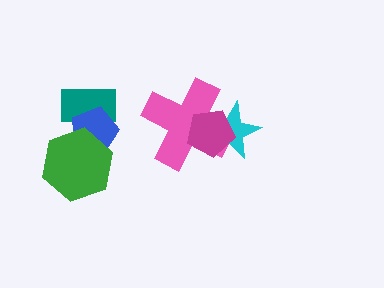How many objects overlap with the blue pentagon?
2 objects overlap with the blue pentagon.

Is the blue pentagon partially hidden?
Yes, it is partially covered by another shape.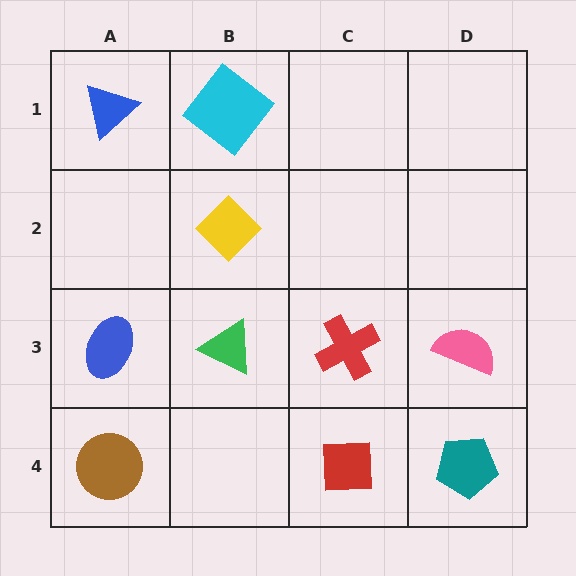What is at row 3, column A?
A blue ellipse.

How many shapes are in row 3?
4 shapes.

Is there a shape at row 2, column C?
No, that cell is empty.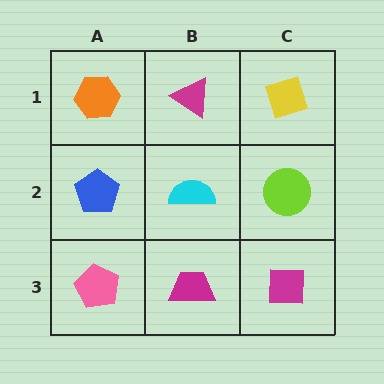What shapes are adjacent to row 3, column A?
A blue pentagon (row 2, column A), a magenta trapezoid (row 3, column B).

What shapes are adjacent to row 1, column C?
A lime circle (row 2, column C), a magenta triangle (row 1, column B).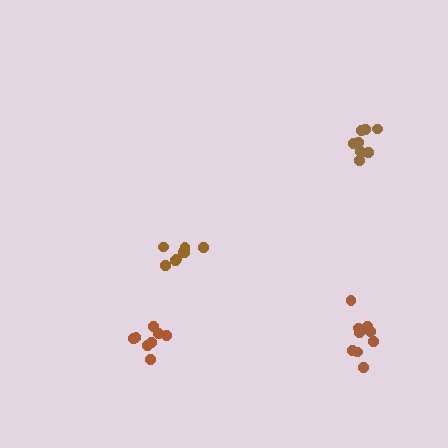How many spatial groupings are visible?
There are 4 spatial groupings.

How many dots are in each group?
Group 1: 9 dots, Group 2: 8 dots, Group 3: 9 dots, Group 4: 9 dots (35 total).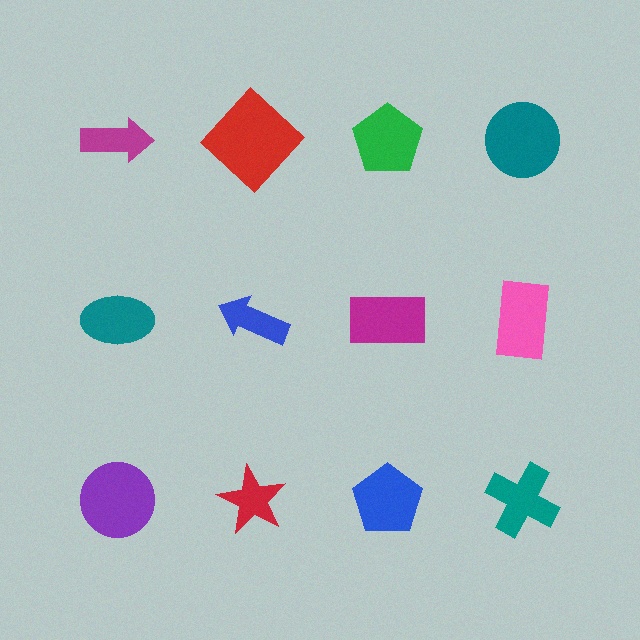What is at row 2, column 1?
A teal ellipse.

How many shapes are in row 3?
4 shapes.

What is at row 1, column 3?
A green pentagon.